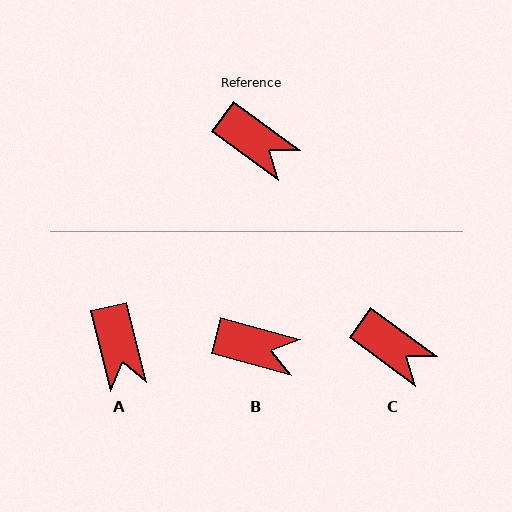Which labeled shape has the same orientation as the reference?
C.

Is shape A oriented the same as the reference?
No, it is off by about 40 degrees.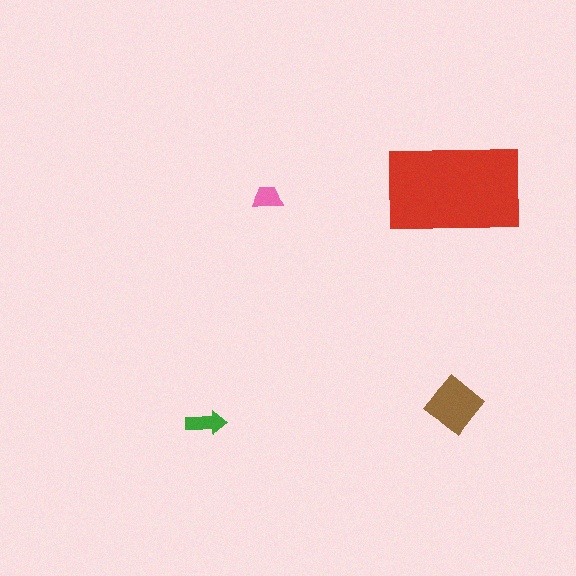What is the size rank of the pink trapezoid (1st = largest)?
4th.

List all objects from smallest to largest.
The pink trapezoid, the green arrow, the brown diamond, the red rectangle.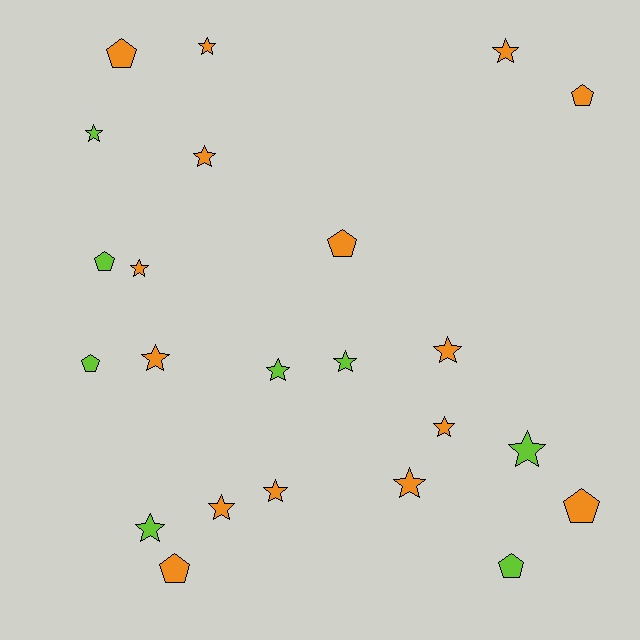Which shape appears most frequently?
Star, with 15 objects.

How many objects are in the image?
There are 23 objects.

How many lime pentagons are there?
There are 3 lime pentagons.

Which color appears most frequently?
Orange, with 15 objects.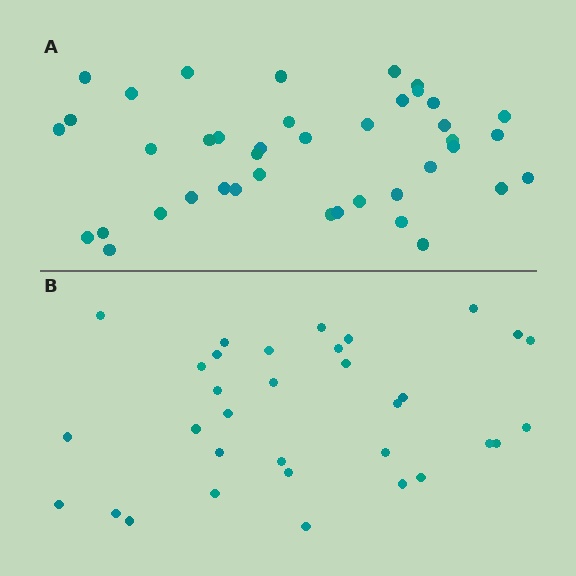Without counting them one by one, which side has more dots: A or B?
Region A (the top region) has more dots.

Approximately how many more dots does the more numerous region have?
Region A has roughly 8 or so more dots than region B.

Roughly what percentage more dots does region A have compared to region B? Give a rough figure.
About 25% more.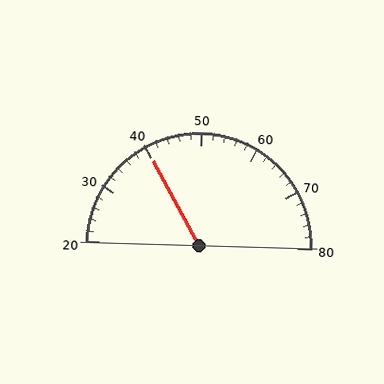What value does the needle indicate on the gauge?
The needle indicates approximately 40.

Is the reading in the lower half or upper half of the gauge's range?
The reading is in the lower half of the range (20 to 80).